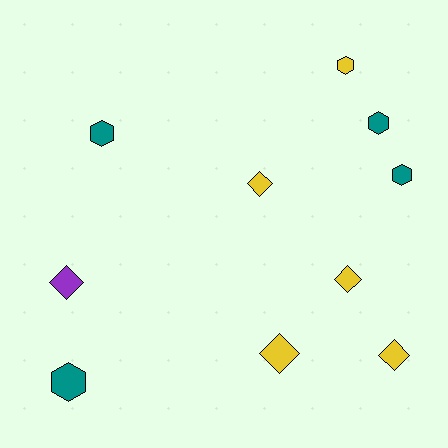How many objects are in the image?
There are 10 objects.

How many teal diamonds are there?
There are no teal diamonds.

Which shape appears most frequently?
Hexagon, with 5 objects.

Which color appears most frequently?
Yellow, with 5 objects.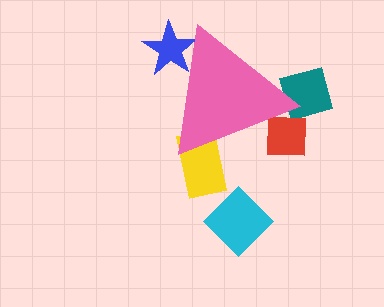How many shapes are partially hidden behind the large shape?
4 shapes are partially hidden.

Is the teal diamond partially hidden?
Yes, the teal diamond is partially hidden behind the pink triangle.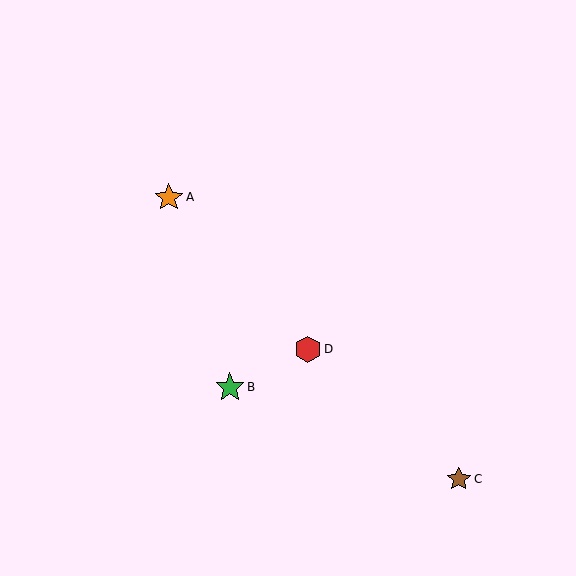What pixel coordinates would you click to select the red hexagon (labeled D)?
Click at (308, 349) to select the red hexagon D.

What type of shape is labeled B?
Shape B is a green star.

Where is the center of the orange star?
The center of the orange star is at (169, 197).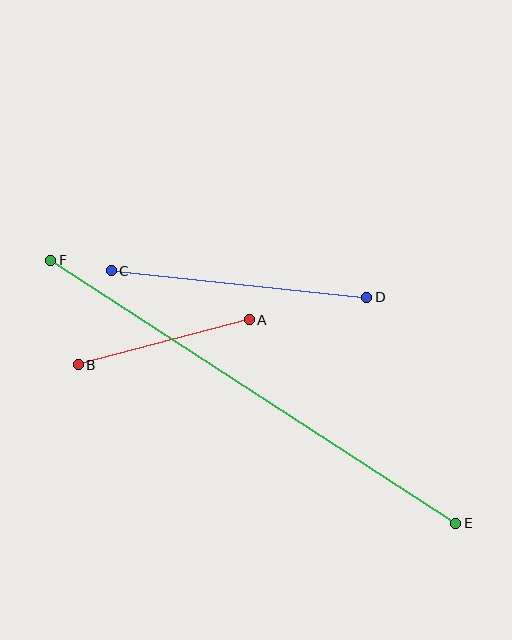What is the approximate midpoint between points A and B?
The midpoint is at approximately (164, 342) pixels.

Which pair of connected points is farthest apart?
Points E and F are farthest apart.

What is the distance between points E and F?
The distance is approximately 483 pixels.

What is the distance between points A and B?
The distance is approximately 177 pixels.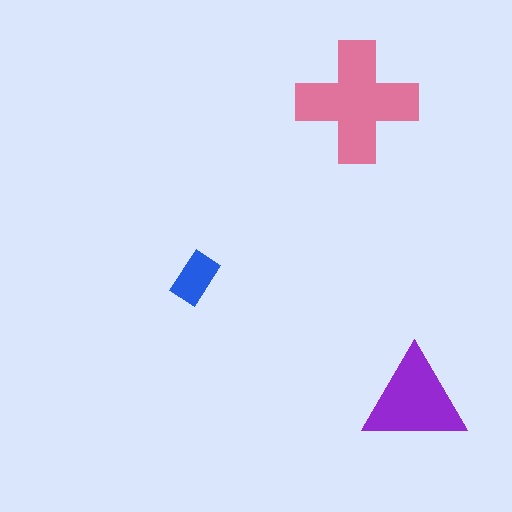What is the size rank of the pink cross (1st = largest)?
1st.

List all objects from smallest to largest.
The blue rectangle, the purple triangle, the pink cross.